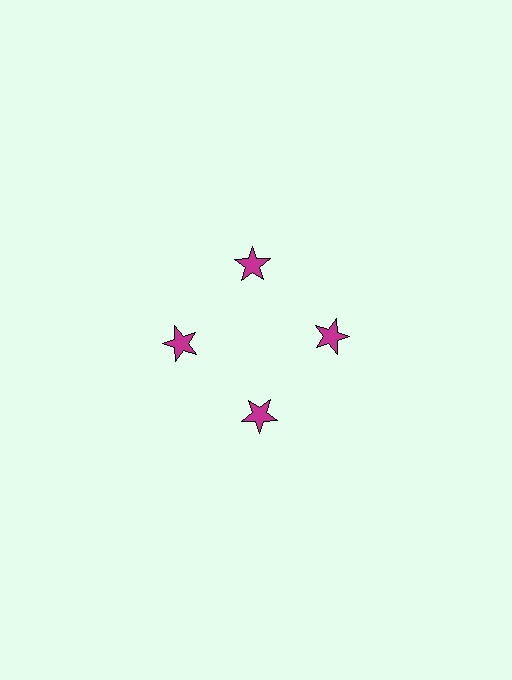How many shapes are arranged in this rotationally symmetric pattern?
There are 4 shapes, arranged in 4 groups of 1.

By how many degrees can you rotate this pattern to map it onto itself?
The pattern maps onto itself every 90 degrees of rotation.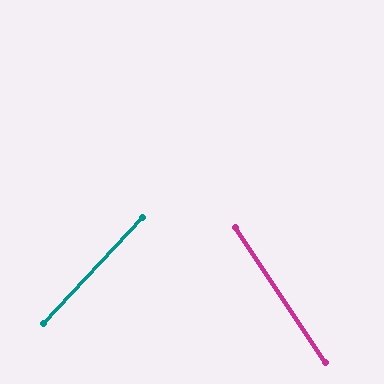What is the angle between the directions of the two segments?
Approximately 77 degrees.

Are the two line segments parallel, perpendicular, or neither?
Neither parallel nor perpendicular — they differ by about 77°.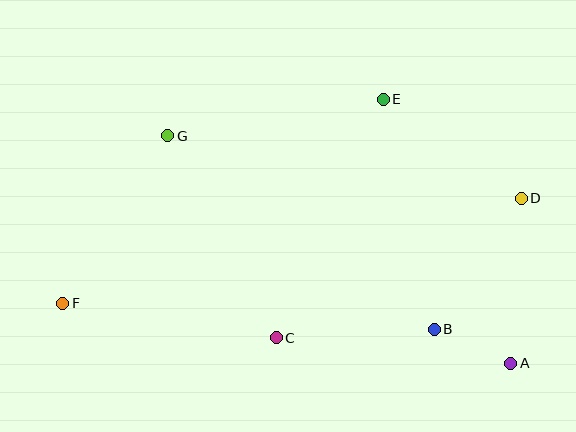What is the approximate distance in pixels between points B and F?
The distance between B and F is approximately 373 pixels.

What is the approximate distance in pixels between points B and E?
The distance between B and E is approximately 235 pixels.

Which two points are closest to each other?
Points A and B are closest to each other.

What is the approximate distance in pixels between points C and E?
The distance between C and E is approximately 261 pixels.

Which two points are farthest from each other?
Points D and F are farthest from each other.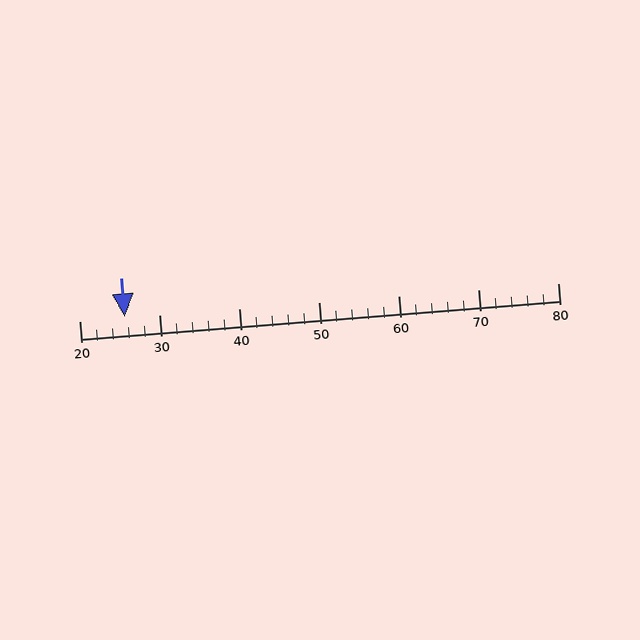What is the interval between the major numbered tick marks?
The major tick marks are spaced 10 units apart.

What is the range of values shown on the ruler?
The ruler shows values from 20 to 80.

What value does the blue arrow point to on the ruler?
The blue arrow points to approximately 26.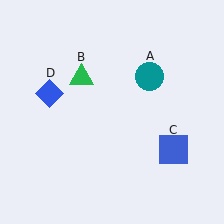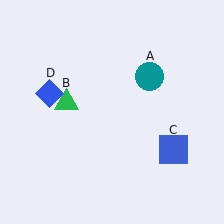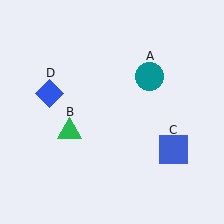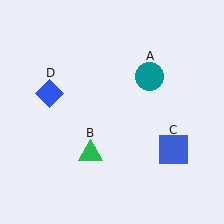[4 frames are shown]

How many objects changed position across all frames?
1 object changed position: green triangle (object B).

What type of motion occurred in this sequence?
The green triangle (object B) rotated counterclockwise around the center of the scene.